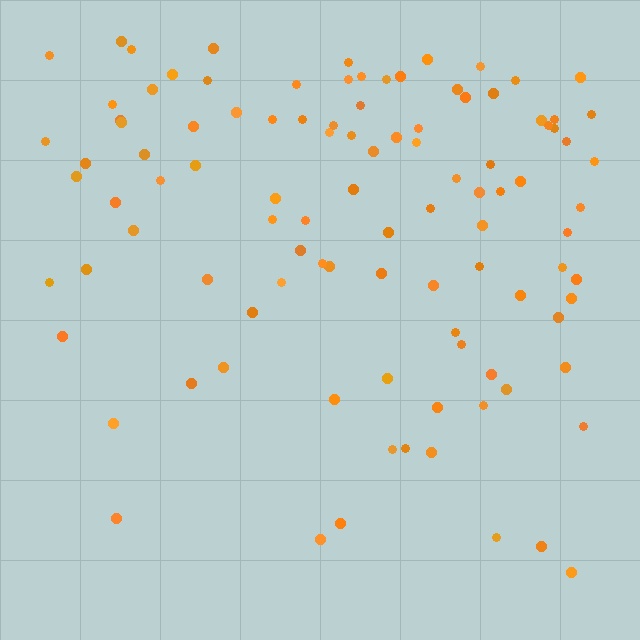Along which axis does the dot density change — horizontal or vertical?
Vertical.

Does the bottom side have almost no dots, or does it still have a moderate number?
Still a moderate number, just noticeably fewer than the top.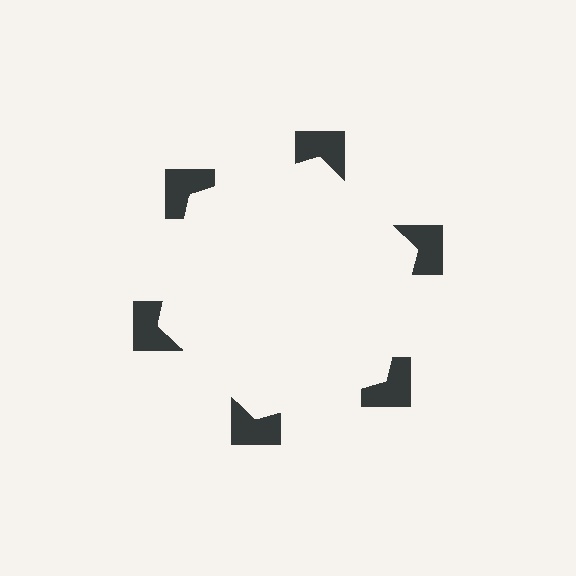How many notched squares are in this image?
There are 6 — one at each vertex of the illusory hexagon.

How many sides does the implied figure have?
6 sides.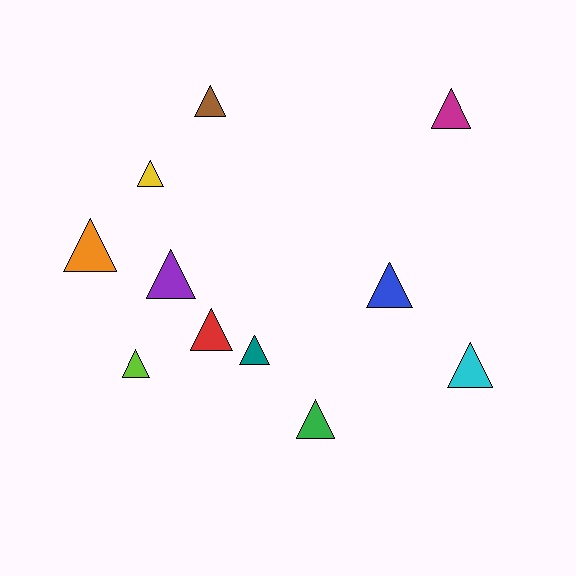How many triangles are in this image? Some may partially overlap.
There are 11 triangles.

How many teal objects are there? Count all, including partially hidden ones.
There is 1 teal object.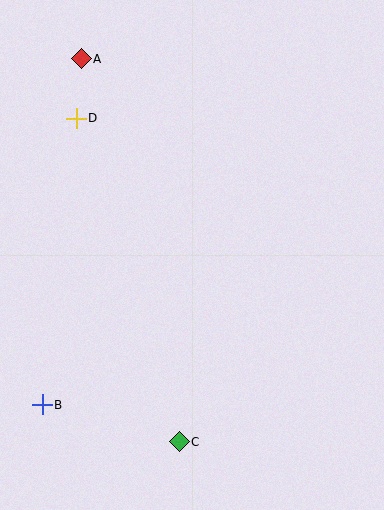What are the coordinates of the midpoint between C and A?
The midpoint between C and A is at (130, 250).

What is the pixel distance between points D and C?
The distance between D and C is 340 pixels.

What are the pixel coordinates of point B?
Point B is at (42, 405).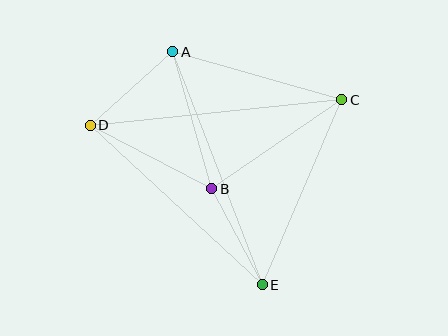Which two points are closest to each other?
Points B and E are closest to each other.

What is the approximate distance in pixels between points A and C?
The distance between A and C is approximately 176 pixels.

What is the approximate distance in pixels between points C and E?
The distance between C and E is approximately 201 pixels.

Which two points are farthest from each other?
Points C and D are farthest from each other.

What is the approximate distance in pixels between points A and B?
The distance between A and B is approximately 143 pixels.